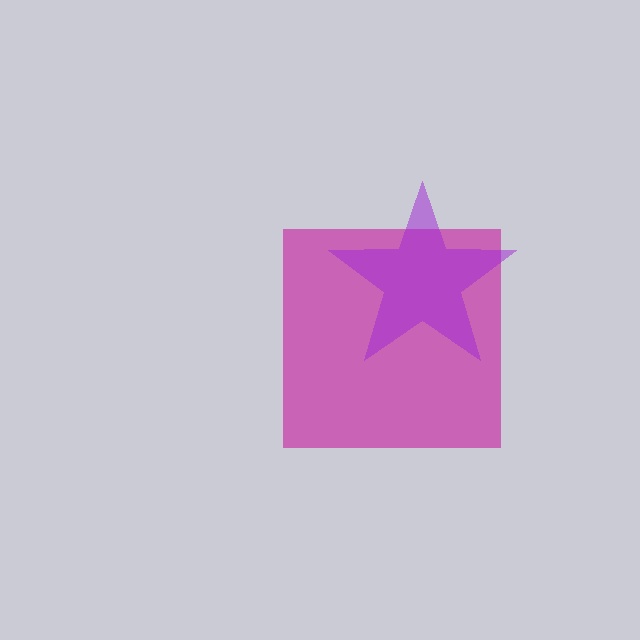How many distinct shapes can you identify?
There are 2 distinct shapes: a magenta square, a purple star.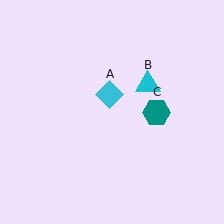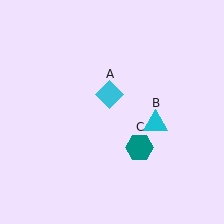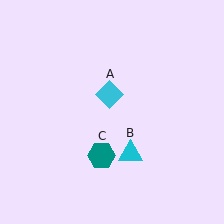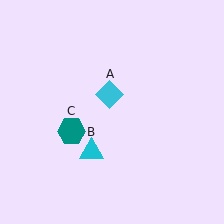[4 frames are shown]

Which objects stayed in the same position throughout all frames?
Cyan diamond (object A) remained stationary.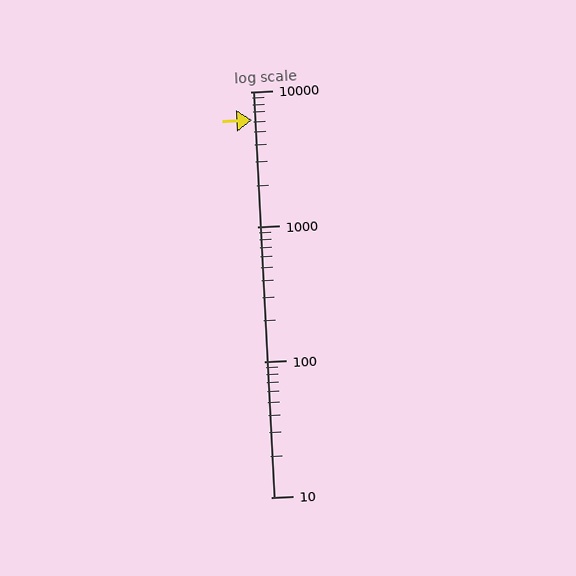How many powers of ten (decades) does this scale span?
The scale spans 3 decades, from 10 to 10000.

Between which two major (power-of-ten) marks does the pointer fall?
The pointer is between 1000 and 10000.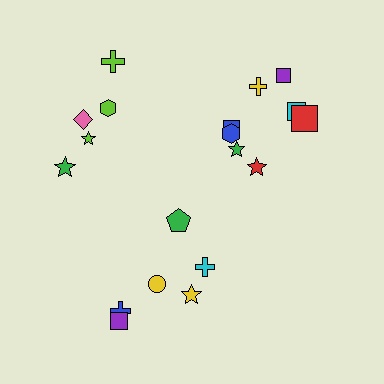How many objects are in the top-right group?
There are 8 objects.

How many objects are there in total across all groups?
There are 19 objects.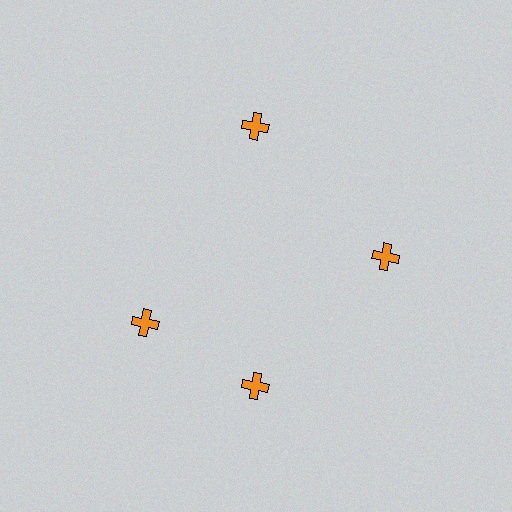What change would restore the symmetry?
The symmetry would be restored by rotating it back into even spacing with its neighbors so that all 4 crosses sit at equal angles and equal distance from the center.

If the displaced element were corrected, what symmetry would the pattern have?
It would have 4-fold rotational symmetry — the pattern would map onto itself every 90 degrees.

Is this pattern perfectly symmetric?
No. The 4 orange crosses are arranged in a ring, but one element near the 9 o'clock position is rotated out of alignment along the ring, breaking the 4-fold rotational symmetry.